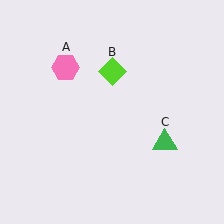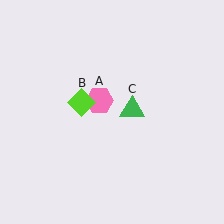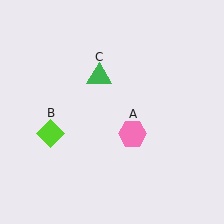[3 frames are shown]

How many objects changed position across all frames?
3 objects changed position: pink hexagon (object A), lime diamond (object B), green triangle (object C).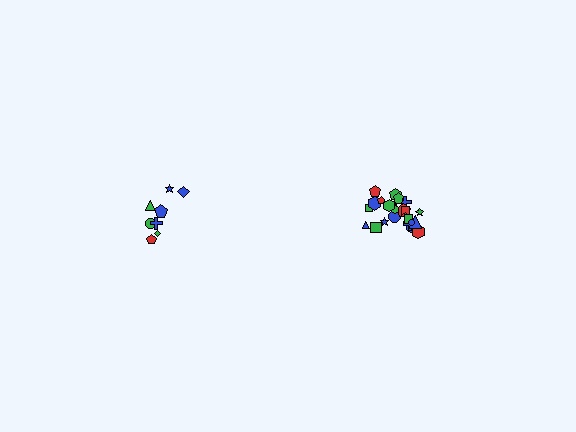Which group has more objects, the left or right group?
The right group.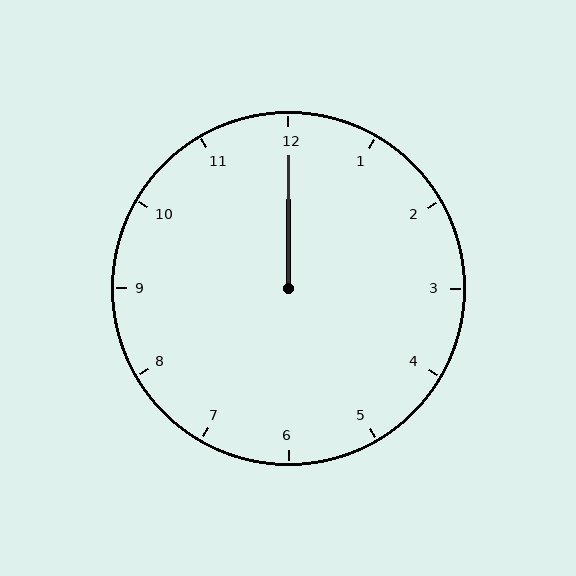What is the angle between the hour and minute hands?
Approximately 0 degrees.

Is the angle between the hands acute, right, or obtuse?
It is acute.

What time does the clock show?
12:00.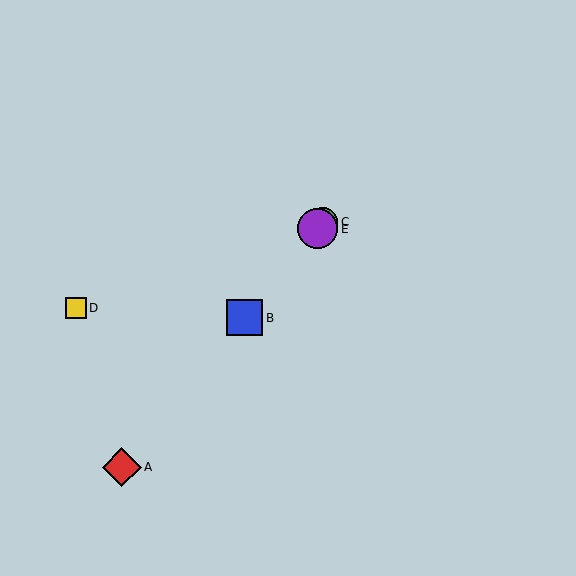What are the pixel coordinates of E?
Object E is at (318, 229).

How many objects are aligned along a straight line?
4 objects (A, B, C, E) are aligned along a straight line.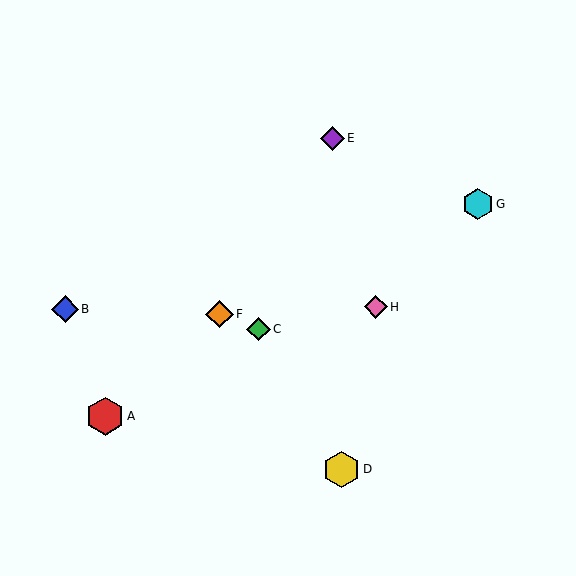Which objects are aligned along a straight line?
Objects A, C, G are aligned along a straight line.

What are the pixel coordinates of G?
Object G is at (478, 204).